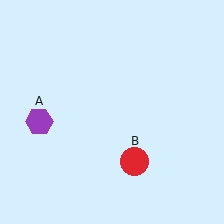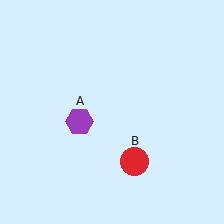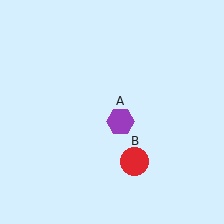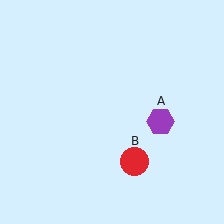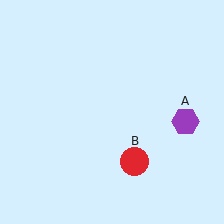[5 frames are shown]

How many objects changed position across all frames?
1 object changed position: purple hexagon (object A).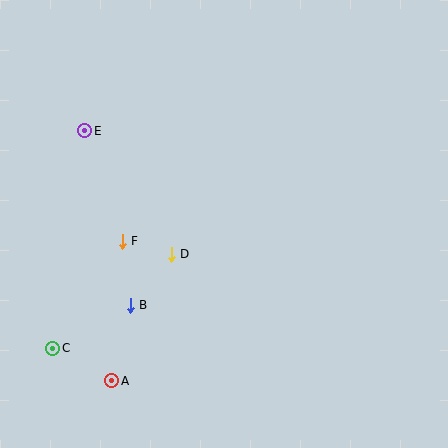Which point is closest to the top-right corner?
Point D is closest to the top-right corner.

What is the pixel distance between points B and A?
The distance between B and A is 78 pixels.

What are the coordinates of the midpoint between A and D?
The midpoint between A and D is at (142, 318).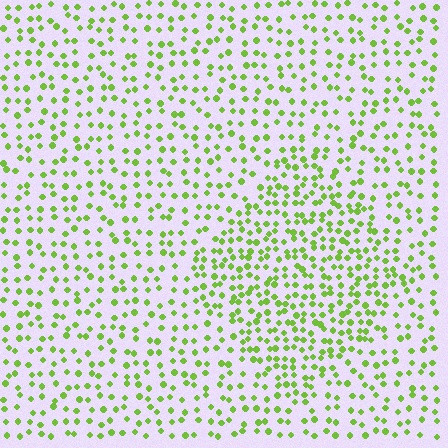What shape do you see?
I see a diamond.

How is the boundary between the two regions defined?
The boundary is defined by a change in element density (approximately 1.7x ratio). All elements are the same color, size, and shape.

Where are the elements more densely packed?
The elements are more densely packed inside the diamond boundary.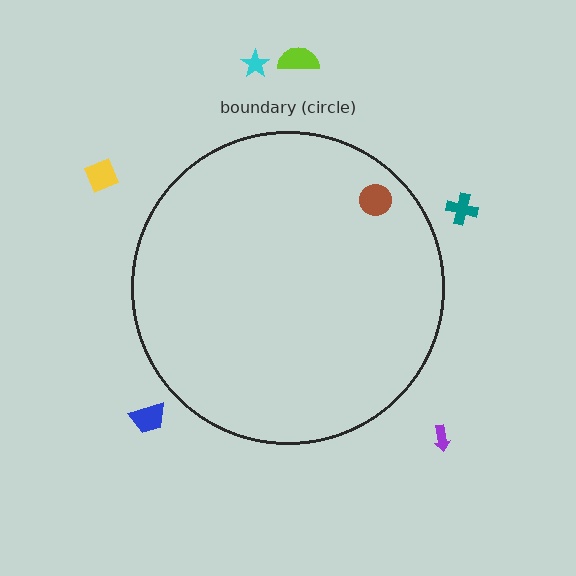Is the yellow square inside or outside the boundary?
Outside.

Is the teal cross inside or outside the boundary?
Outside.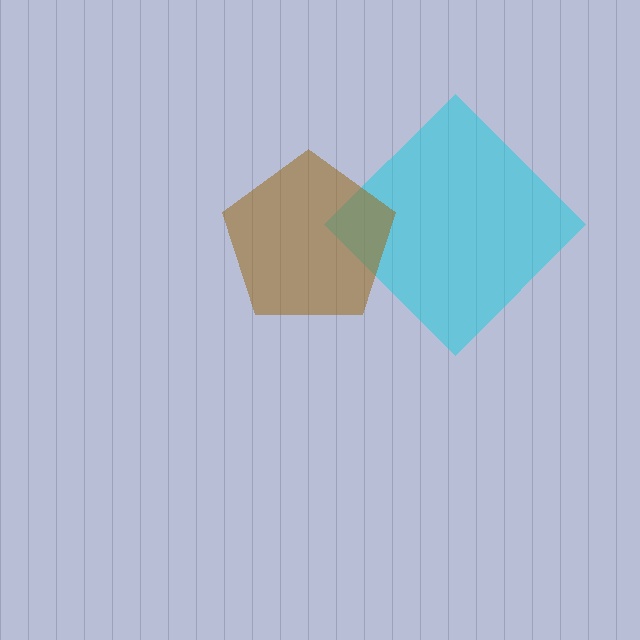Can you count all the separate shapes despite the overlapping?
Yes, there are 2 separate shapes.